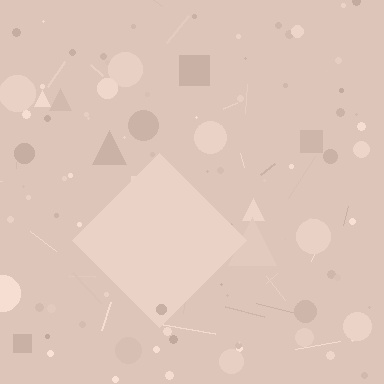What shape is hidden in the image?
A diamond is hidden in the image.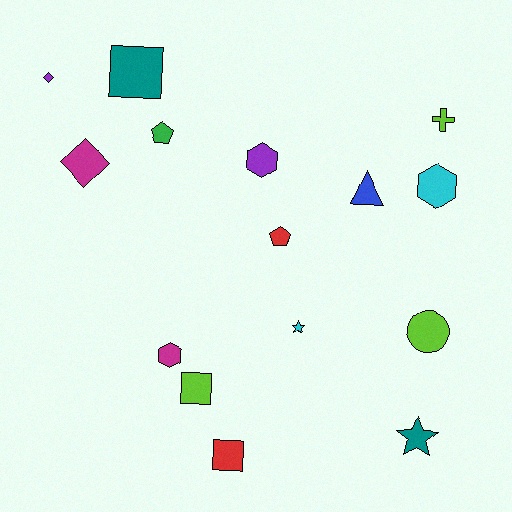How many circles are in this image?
There is 1 circle.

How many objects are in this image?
There are 15 objects.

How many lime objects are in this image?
There are 3 lime objects.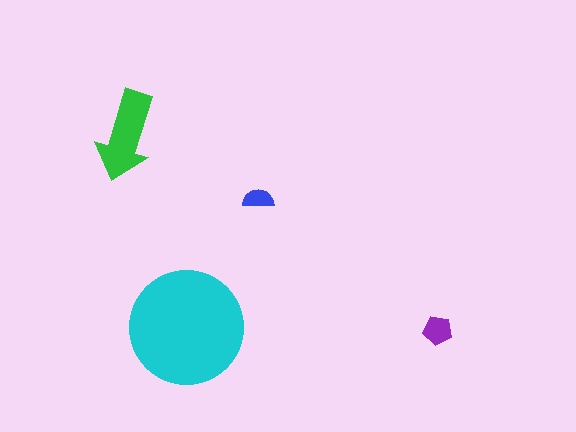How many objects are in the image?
There are 4 objects in the image.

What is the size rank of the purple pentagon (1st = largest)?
3rd.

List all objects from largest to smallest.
The cyan circle, the green arrow, the purple pentagon, the blue semicircle.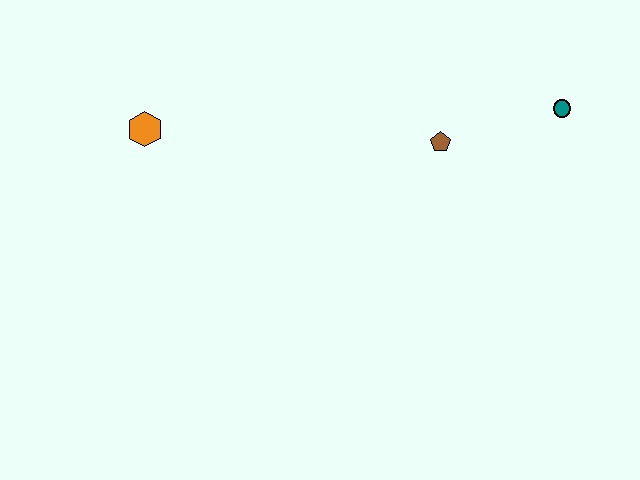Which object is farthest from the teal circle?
The orange hexagon is farthest from the teal circle.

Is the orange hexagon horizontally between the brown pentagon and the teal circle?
No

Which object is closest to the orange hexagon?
The brown pentagon is closest to the orange hexagon.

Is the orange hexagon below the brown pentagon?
No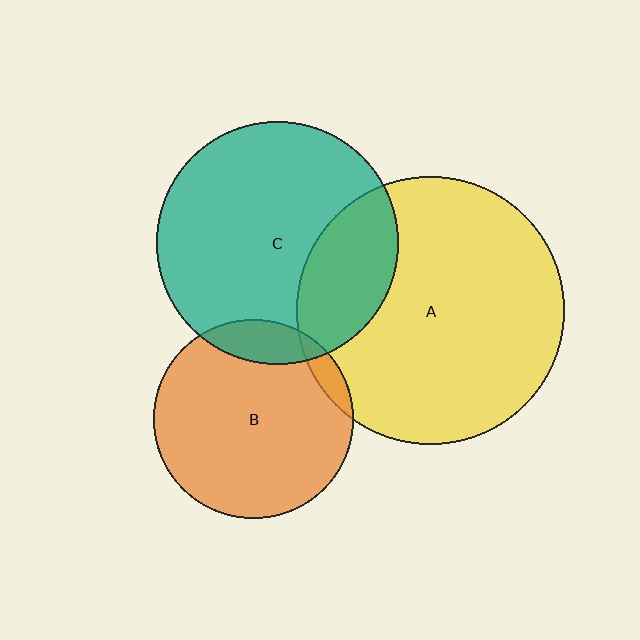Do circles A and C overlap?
Yes.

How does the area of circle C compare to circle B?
Approximately 1.5 times.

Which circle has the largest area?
Circle A (yellow).